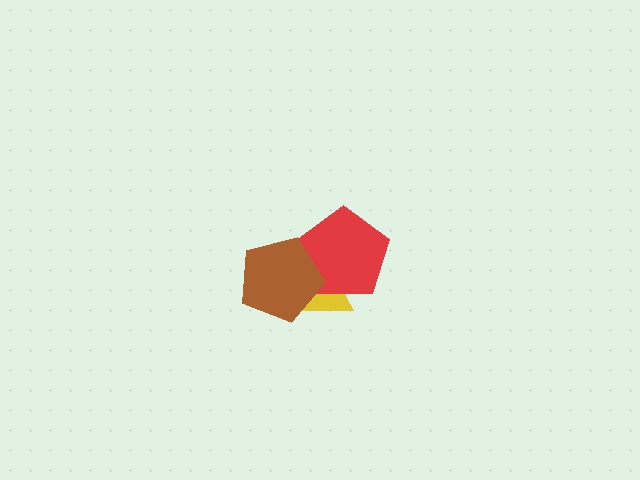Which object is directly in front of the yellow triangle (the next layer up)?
The red pentagon is directly in front of the yellow triangle.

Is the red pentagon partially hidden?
Yes, it is partially covered by another shape.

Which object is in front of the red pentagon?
The brown pentagon is in front of the red pentagon.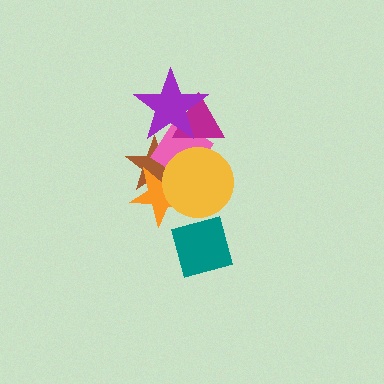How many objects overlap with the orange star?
3 objects overlap with the orange star.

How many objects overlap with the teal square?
0 objects overlap with the teal square.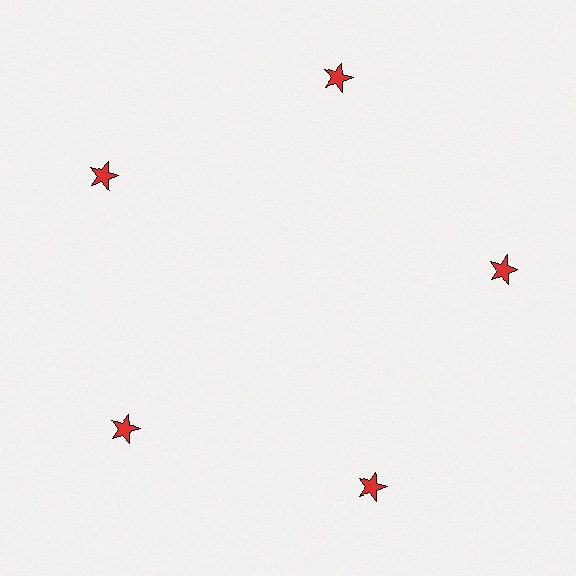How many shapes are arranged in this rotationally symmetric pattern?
There are 5 shapes, arranged in 5 groups of 1.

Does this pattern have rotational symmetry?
Yes, this pattern has 5-fold rotational symmetry. It looks the same after rotating 72 degrees around the center.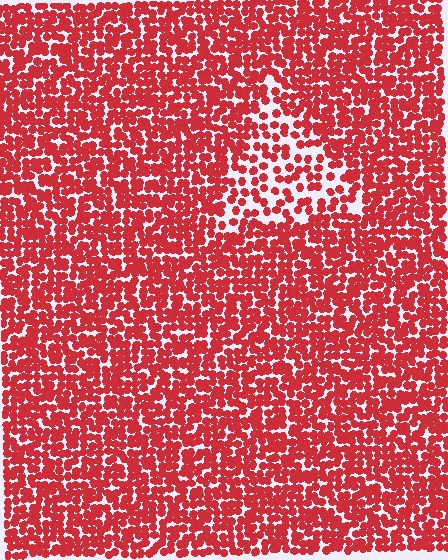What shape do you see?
I see a triangle.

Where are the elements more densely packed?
The elements are more densely packed outside the triangle boundary.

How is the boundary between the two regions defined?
The boundary is defined by a change in element density (approximately 2.0x ratio). All elements are the same color, size, and shape.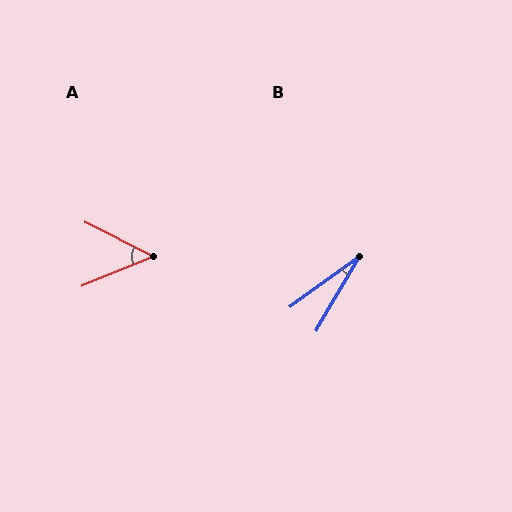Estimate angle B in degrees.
Approximately 24 degrees.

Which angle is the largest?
A, at approximately 49 degrees.